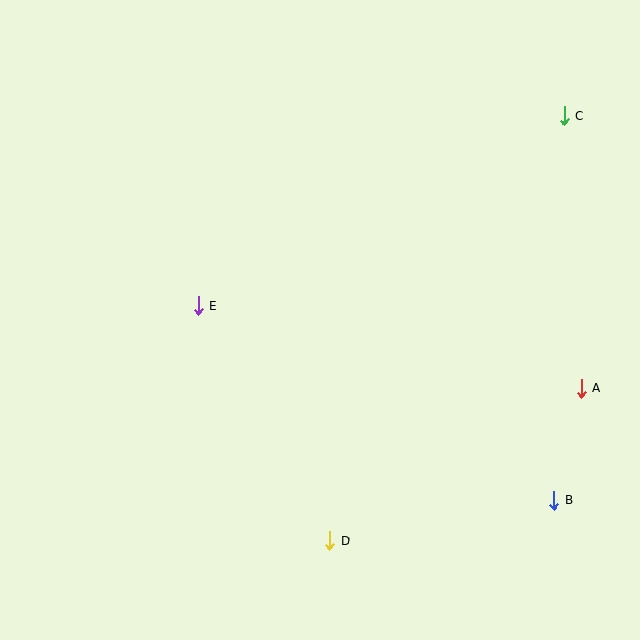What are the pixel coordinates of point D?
Point D is at (330, 541).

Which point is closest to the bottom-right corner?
Point B is closest to the bottom-right corner.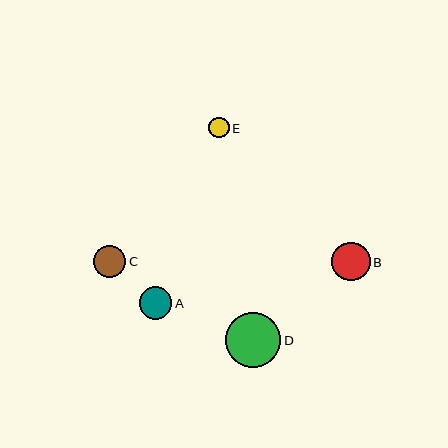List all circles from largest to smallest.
From largest to smallest: D, B, C, A, E.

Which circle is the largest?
Circle D is the largest with a size of approximately 55 pixels.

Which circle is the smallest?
Circle E is the smallest with a size of approximately 21 pixels.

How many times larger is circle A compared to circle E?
Circle A is approximately 1.6 times the size of circle E.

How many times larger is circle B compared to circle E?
Circle B is approximately 1.8 times the size of circle E.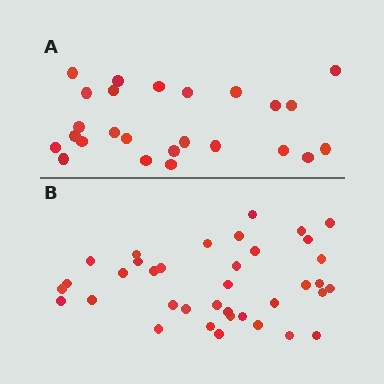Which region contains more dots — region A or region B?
Region B (the bottom region) has more dots.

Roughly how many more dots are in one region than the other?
Region B has roughly 12 or so more dots than region A.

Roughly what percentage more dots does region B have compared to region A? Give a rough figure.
About 50% more.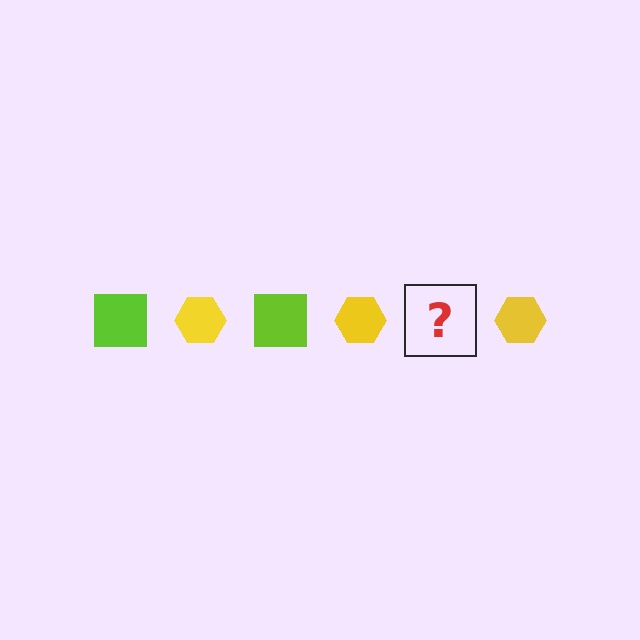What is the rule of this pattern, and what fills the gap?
The rule is that the pattern alternates between lime square and yellow hexagon. The gap should be filled with a lime square.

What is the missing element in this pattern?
The missing element is a lime square.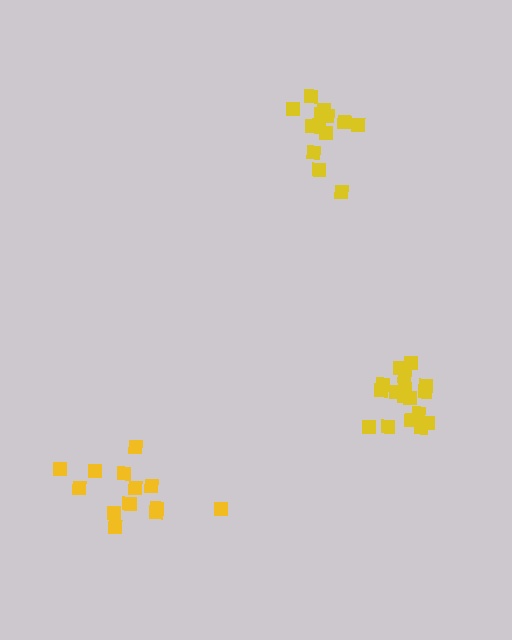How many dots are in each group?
Group 1: 18 dots, Group 2: 14 dots, Group 3: 13 dots (45 total).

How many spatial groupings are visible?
There are 3 spatial groupings.